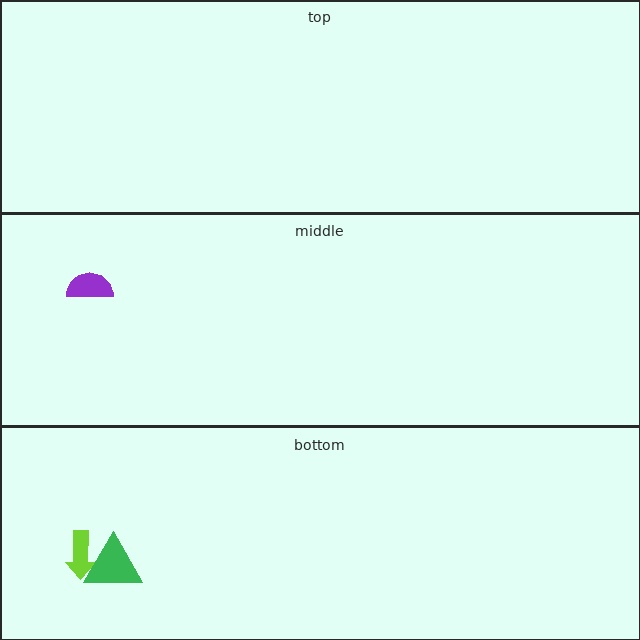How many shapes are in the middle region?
1.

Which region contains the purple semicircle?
The middle region.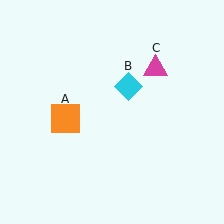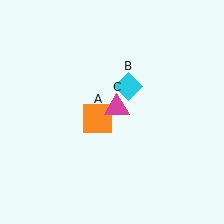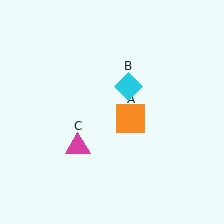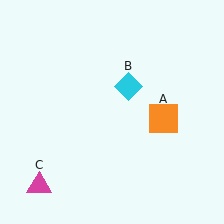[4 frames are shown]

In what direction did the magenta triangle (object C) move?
The magenta triangle (object C) moved down and to the left.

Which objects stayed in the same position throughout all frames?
Cyan diamond (object B) remained stationary.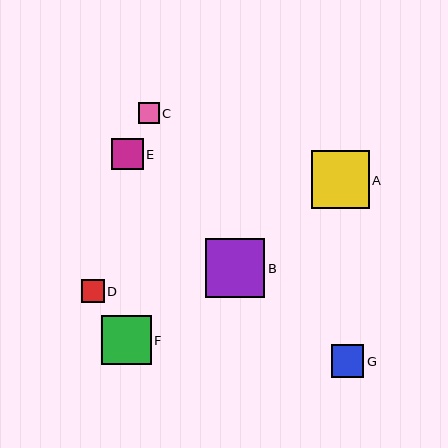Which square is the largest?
Square B is the largest with a size of approximately 59 pixels.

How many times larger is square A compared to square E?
Square A is approximately 1.8 times the size of square E.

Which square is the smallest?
Square C is the smallest with a size of approximately 21 pixels.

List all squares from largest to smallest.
From largest to smallest: B, A, F, G, E, D, C.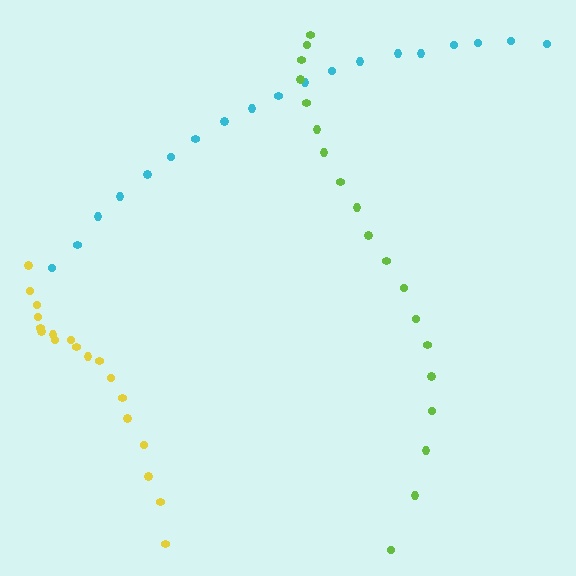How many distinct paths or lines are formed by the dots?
There are 3 distinct paths.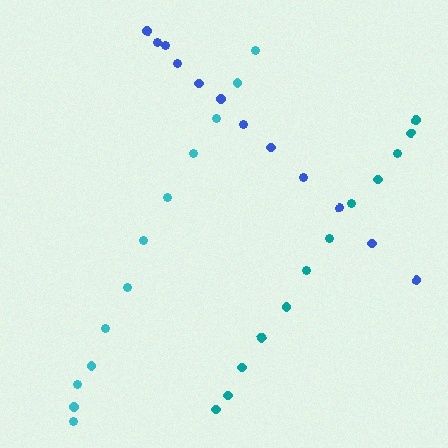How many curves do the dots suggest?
There are 3 distinct paths.